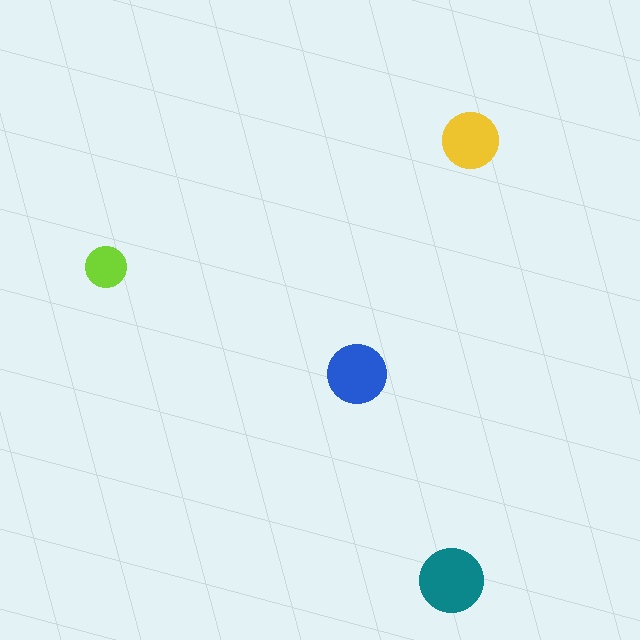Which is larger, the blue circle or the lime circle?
The blue one.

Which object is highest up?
The yellow circle is topmost.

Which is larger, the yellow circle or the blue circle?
The blue one.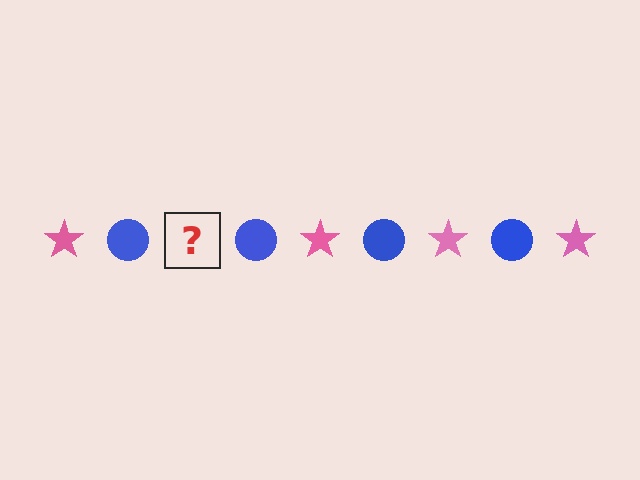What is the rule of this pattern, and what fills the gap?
The rule is that the pattern alternates between pink star and blue circle. The gap should be filled with a pink star.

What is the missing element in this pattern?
The missing element is a pink star.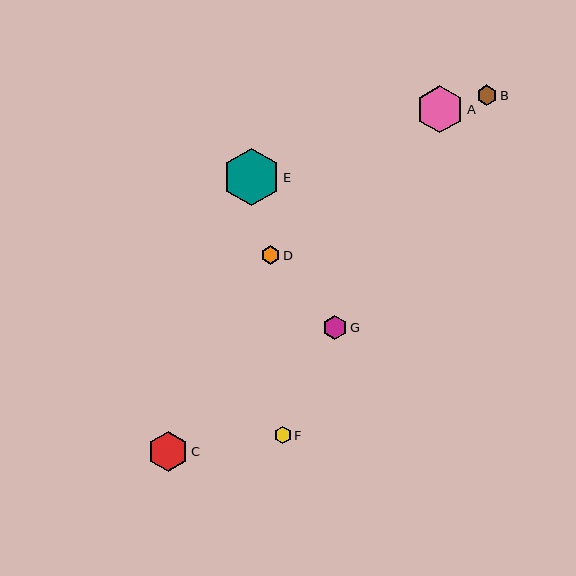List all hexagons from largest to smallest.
From largest to smallest: E, A, C, G, B, D, F.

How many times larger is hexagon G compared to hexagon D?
Hexagon G is approximately 1.3 times the size of hexagon D.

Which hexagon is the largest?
Hexagon E is the largest with a size of approximately 57 pixels.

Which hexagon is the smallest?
Hexagon F is the smallest with a size of approximately 17 pixels.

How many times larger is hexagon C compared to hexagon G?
Hexagon C is approximately 1.7 times the size of hexagon G.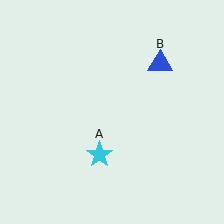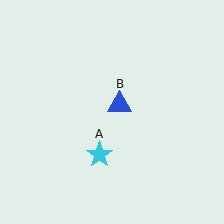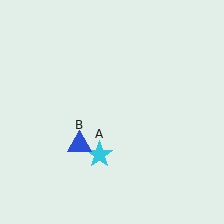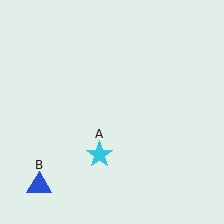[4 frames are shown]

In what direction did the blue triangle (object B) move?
The blue triangle (object B) moved down and to the left.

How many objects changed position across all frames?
1 object changed position: blue triangle (object B).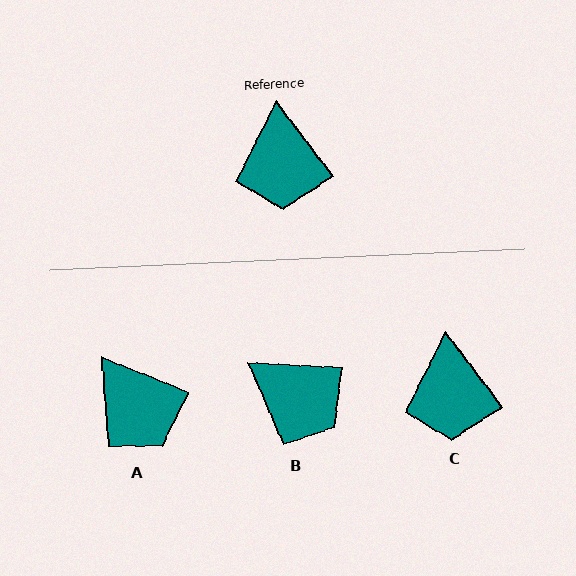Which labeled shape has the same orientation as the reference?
C.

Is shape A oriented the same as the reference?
No, it is off by about 31 degrees.